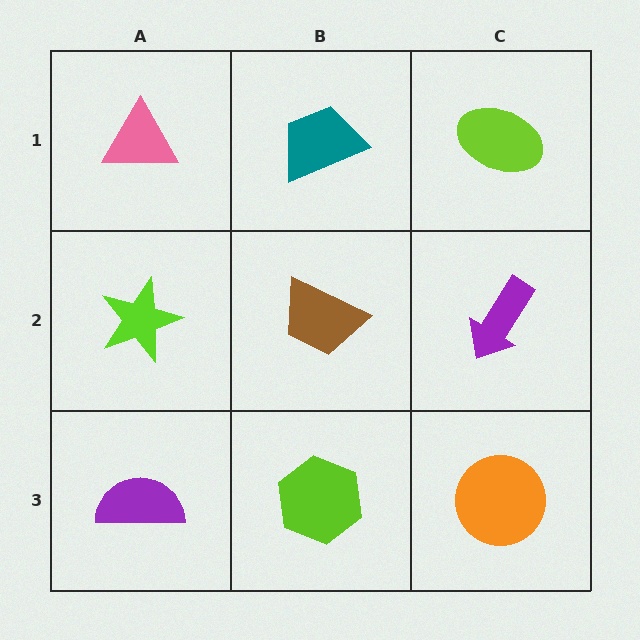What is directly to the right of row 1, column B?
A lime ellipse.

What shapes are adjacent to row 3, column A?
A lime star (row 2, column A), a lime hexagon (row 3, column B).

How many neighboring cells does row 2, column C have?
3.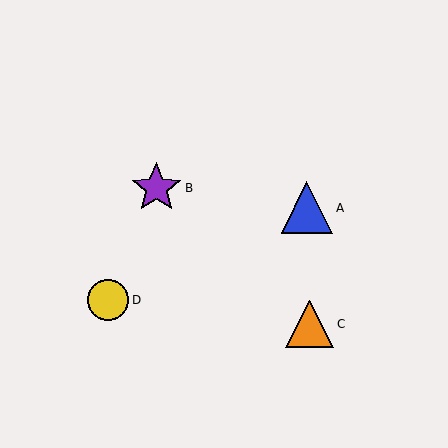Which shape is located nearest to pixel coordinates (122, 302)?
The yellow circle (labeled D) at (108, 300) is nearest to that location.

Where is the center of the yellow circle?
The center of the yellow circle is at (108, 300).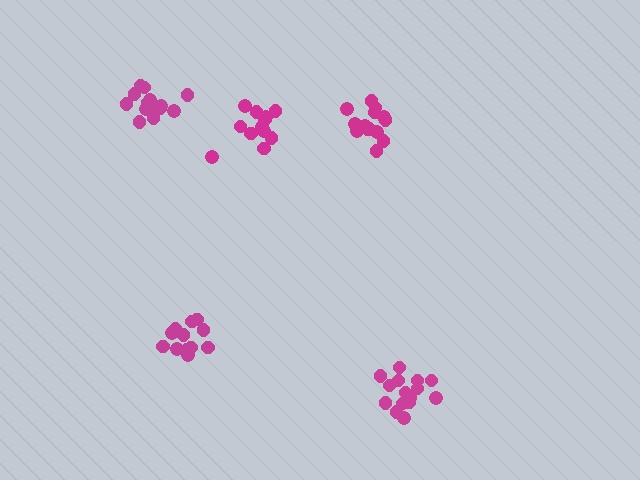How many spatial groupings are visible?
There are 5 spatial groupings.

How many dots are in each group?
Group 1: 15 dots, Group 2: 12 dots, Group 3: 12 dots, Group 4: 14 dots, Group 5: 14 dots (67 total).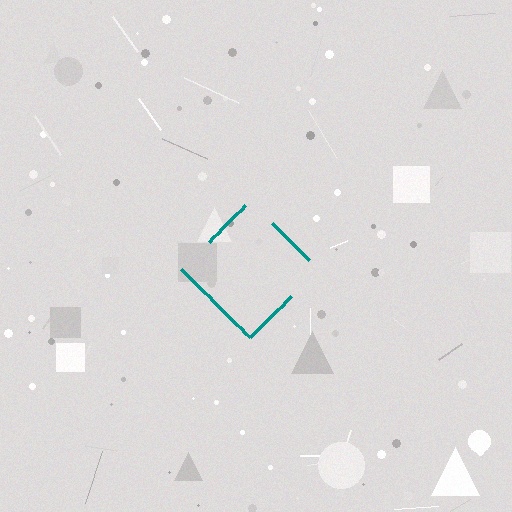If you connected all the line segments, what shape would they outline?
They would outline a diamond.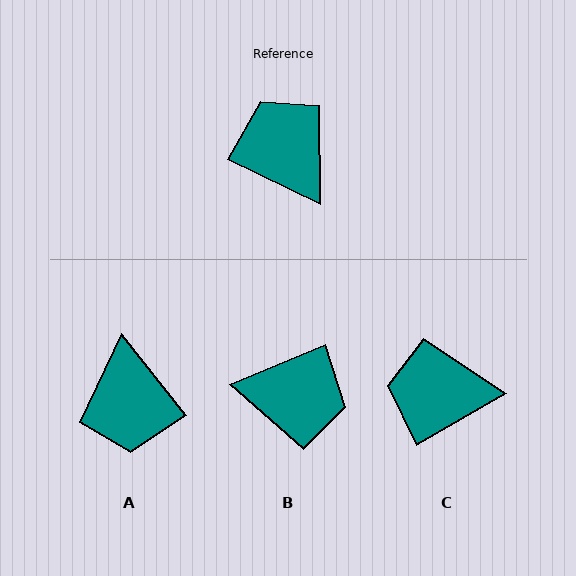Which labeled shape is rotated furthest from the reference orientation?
A, about 154 degrees away.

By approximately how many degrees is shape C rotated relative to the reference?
Approximately 56 degrees counter-clockwise.